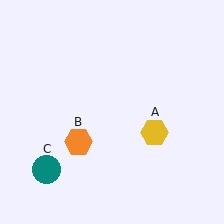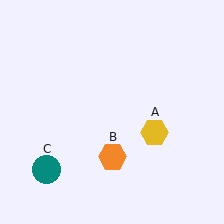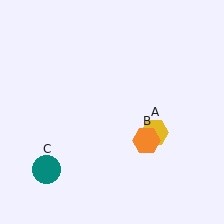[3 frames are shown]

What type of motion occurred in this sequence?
The orange hexagon (object B) rotated counterclockwise around the center of the scene.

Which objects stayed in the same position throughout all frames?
Yellow hexagon (object A) and teal circle (object C) remained stationary.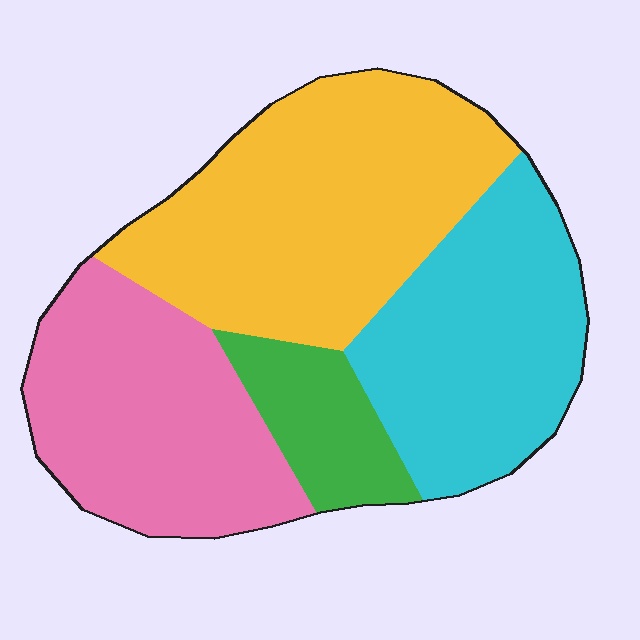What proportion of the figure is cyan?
Cyan covers 27% of the figure.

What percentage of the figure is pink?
Pink covers roughly 25% of the figure.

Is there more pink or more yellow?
Yellow.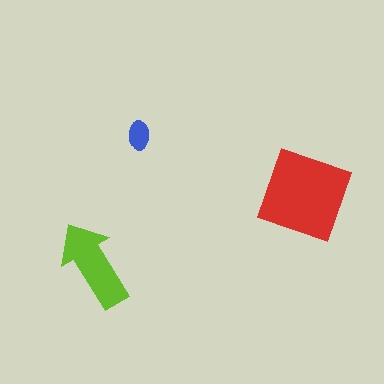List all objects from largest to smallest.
The red diamond, the lime arrow, the blue ellipse.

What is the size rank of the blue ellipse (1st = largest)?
3rd.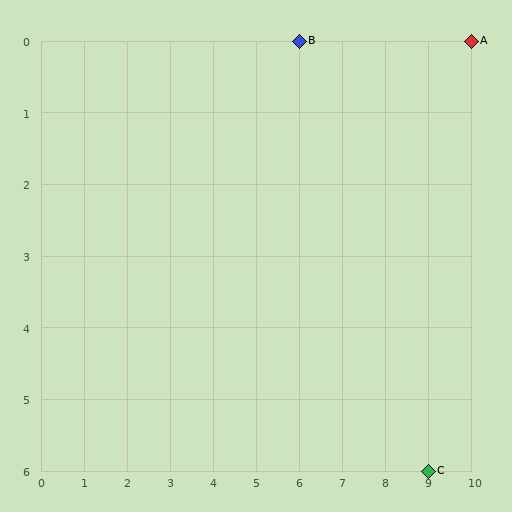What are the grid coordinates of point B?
Point B is at grid coordinates (6, 0).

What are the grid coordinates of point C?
Point C is at grid coordinates (9, 6).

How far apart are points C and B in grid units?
Points C and B are 3 columns and 6 rows apart (about 6.7 grid units diagonally).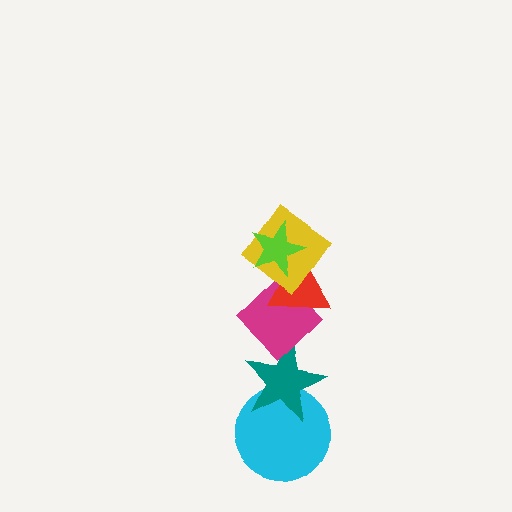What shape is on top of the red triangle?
The yellow diamond is on top of the red triangle.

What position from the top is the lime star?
The lime star is 1st from the top.